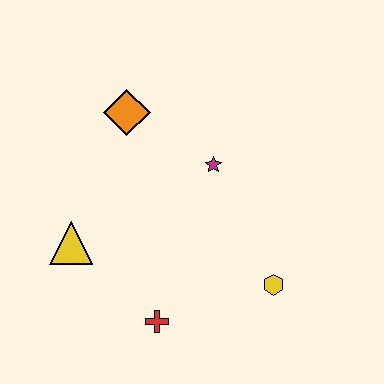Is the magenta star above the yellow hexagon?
Yes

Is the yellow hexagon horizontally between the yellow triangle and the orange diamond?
No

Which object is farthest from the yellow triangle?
The yellow hexagon is farthest from the yellow triangle.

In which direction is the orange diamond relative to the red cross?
The orange diamond is above the red cross.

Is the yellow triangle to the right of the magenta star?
No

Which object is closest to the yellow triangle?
The red cross is closest to the yellow triangle.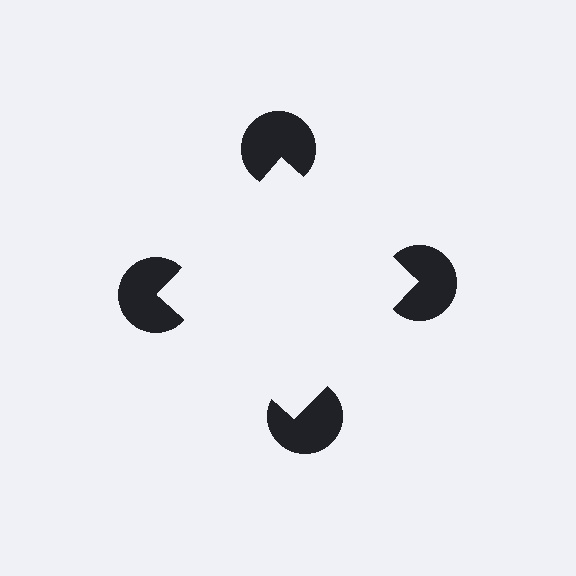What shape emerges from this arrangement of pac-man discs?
An illusory square — its edges are inferred from the aligned wedge cuts in the pac-man discs, not physically drawn.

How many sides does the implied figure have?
4 sides.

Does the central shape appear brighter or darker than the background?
It typically appears slightly brighter than the background, even though no actual brightness change is drawn.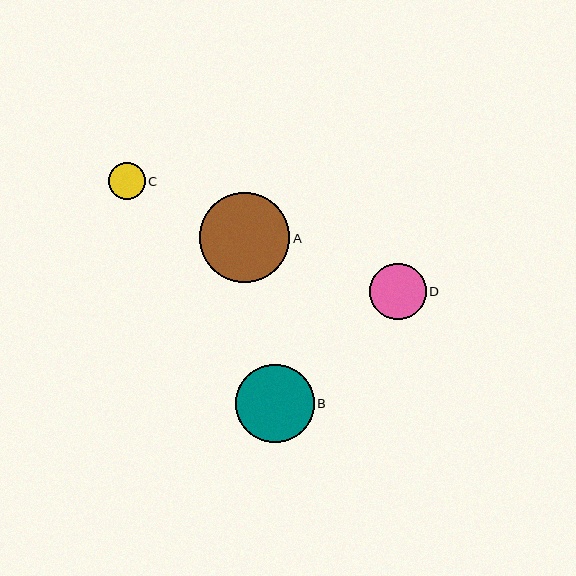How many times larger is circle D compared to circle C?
Circle D is approximately 1.5 times the size of circle C.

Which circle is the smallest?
Circle C is the smallest with a size of approximately 37 pixels.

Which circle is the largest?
Circle A is the largest with a size of approximately 90 pixels.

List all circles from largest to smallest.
From largest to smallest: A, B, D, C.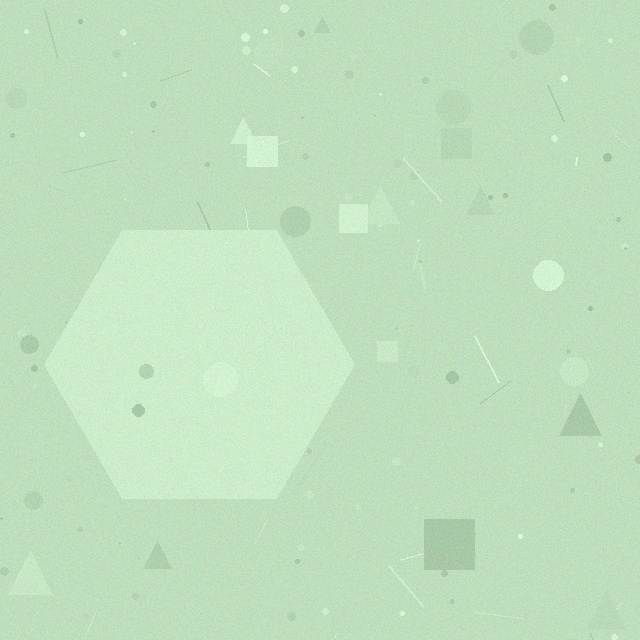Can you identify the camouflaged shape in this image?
The camouflaged shape is a hexagon.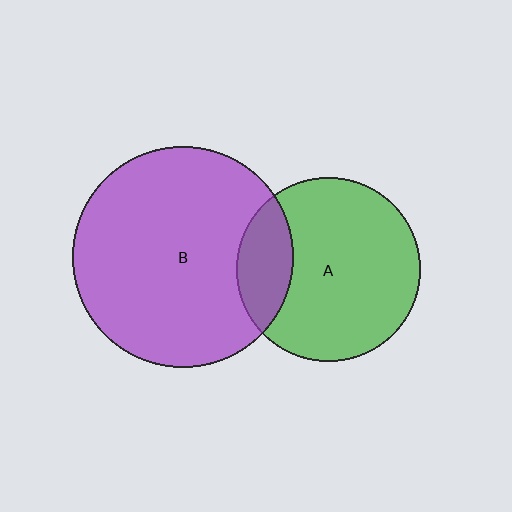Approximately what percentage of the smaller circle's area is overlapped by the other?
Approximately 20%.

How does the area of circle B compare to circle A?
Approximately 1.4 times.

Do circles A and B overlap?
Yes.